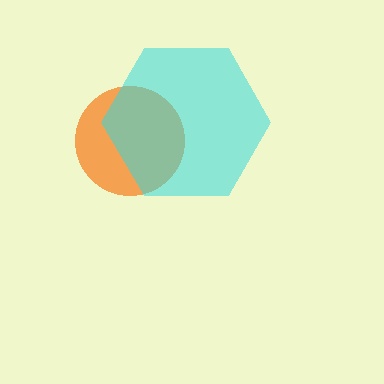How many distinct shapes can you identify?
There are 2 distinct shapes: an orange circle, a cyan hexagon.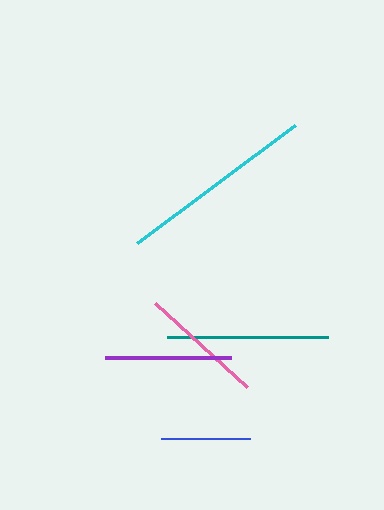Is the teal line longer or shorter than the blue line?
The teal line is longer than the blue line.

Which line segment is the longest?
The cyan line is the longest at approximately 197 pixels.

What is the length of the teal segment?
The teal segment is approximately 161 pixels long.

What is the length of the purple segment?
The purple segment is approximately 126 pixels long.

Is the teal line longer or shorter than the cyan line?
The cyan line is longer than the teal line.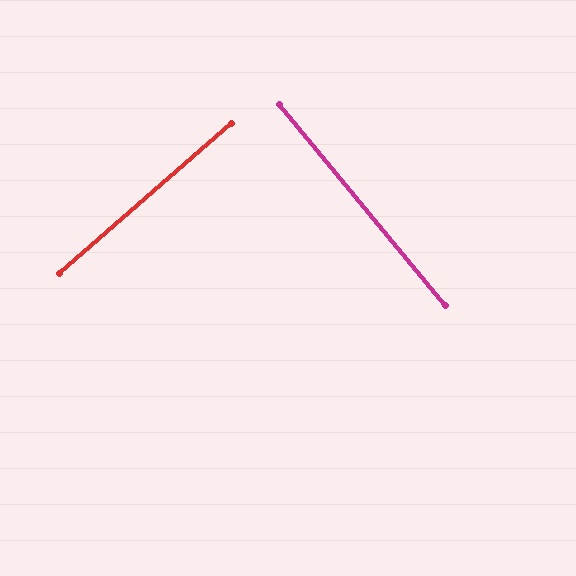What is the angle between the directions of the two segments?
Approximately 88 degrees.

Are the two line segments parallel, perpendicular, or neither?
Perpendicular — they meet at approximately 88°.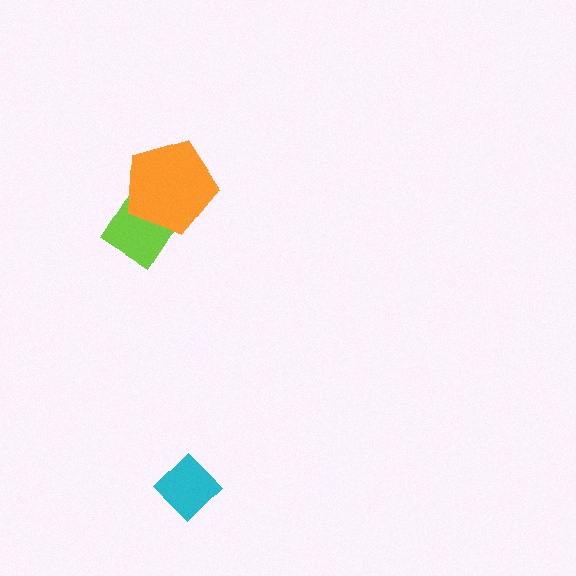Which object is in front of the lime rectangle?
The orange pentagon is in front of the lime rectangle.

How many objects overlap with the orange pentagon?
1 object overlaps with the orange pentagon.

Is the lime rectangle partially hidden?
Yes, it is partially covered by another shape.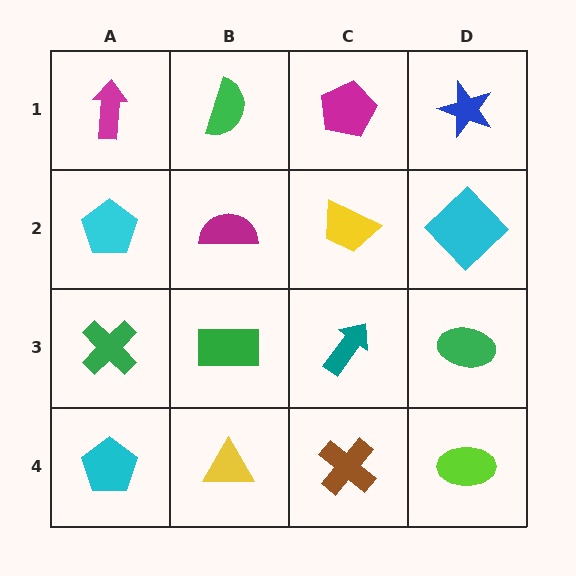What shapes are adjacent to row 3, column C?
A yellow trapezoid (row 2, column C), a brown cross (row 4, column C), a green rectangle (row 3, column B), a green ellipse (row 3, column D).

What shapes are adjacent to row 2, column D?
A blue star (row 1, column D), a green ellipse (row 3, column D), a yellow trapezoid (row 2, column C).